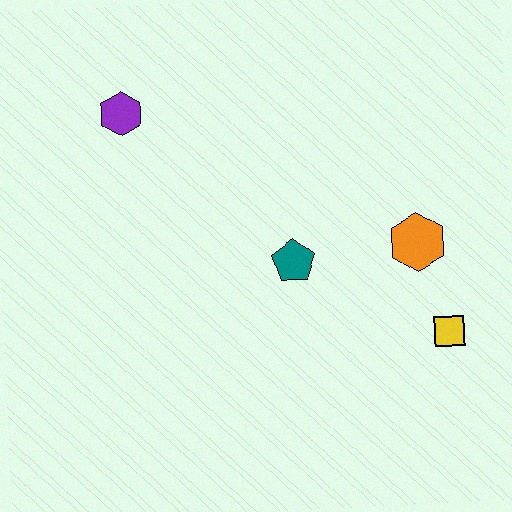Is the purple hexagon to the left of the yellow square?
Yes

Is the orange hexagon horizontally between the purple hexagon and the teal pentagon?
No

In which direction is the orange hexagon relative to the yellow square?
The orange hexagon is above the yellow square.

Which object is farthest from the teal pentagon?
The purple hexagon is farthest from the teal pentagon.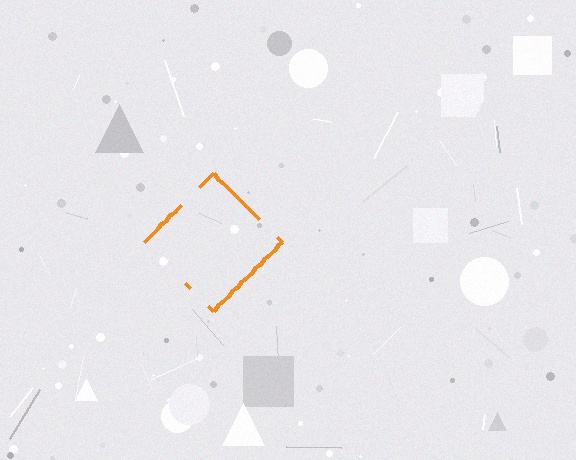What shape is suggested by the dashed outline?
The dashed outline suggests a diamond.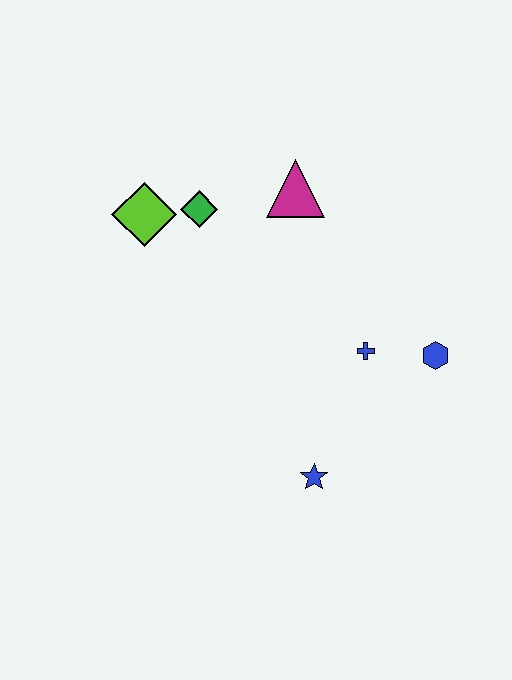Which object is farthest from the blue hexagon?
The lime diamond is farthest from the blue hexagon.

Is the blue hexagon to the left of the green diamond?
No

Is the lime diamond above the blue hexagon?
Yes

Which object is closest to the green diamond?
The lime diamond is closest to the green diamond.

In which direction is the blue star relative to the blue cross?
The blue star is below the blue cross.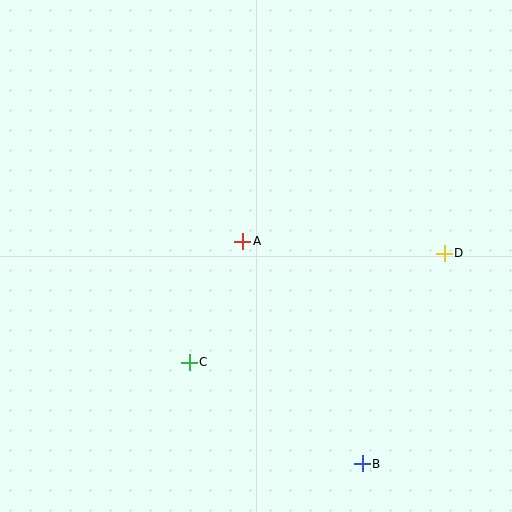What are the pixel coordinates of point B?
Point B is at (362, 464).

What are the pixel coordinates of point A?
Point A is at (243, 241).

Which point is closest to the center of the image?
Point A at (243, 241) is closest to the center.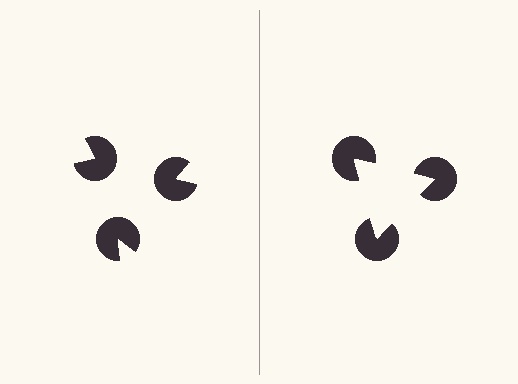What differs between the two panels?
The pac-man discs are positioned identically on both sides; only the wedge orientations differ. On the right they align to a triangle; on the left they are misaligned.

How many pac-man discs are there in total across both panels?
6 — 3 on each side.